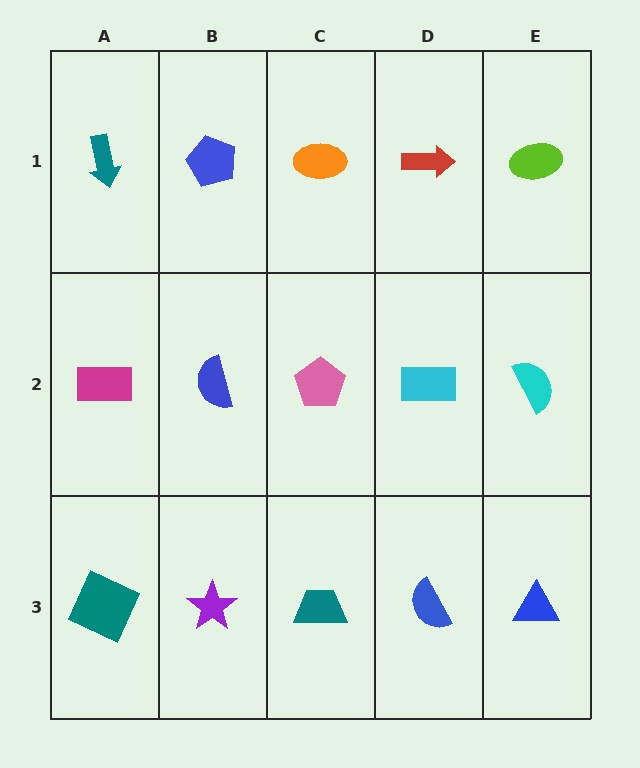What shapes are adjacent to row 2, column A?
A teal arrow (row 1, column A), a teal square (row 3, column A), a blue semicircle (row 2, column B).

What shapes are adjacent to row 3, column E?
A cyan semicircle (row 2, column E), a blue semicircle (row 3, column D).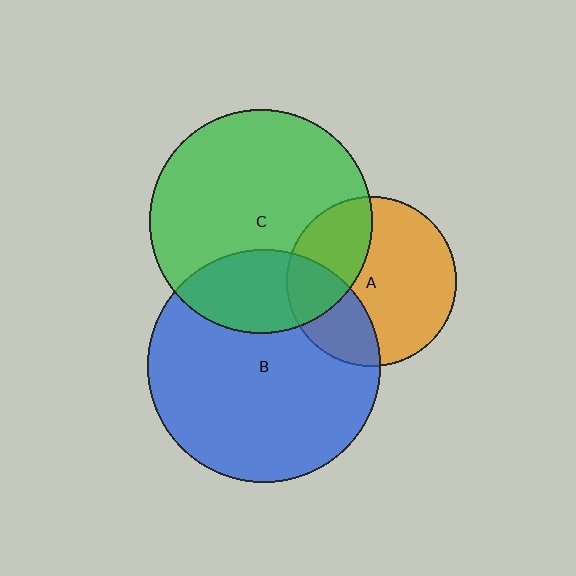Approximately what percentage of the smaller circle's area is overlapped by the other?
Approximately 30%.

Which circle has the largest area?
Circle B (blue).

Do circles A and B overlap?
Yes.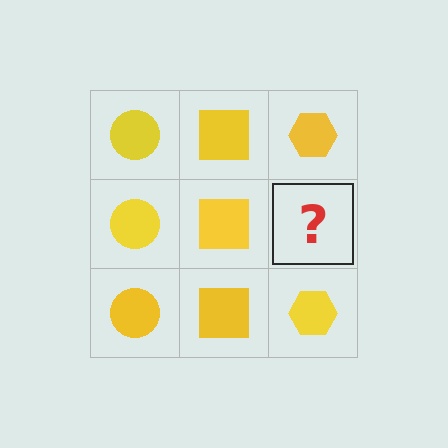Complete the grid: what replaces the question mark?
The question mark should be replaced with a yellow hexagon.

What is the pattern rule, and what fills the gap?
The rule is that each column has a consistent shape. The gap should be filled with a yellow hexagon.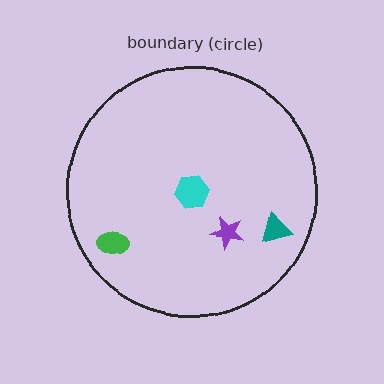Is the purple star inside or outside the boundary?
Inside.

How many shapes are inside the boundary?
4 inside, 0 outside.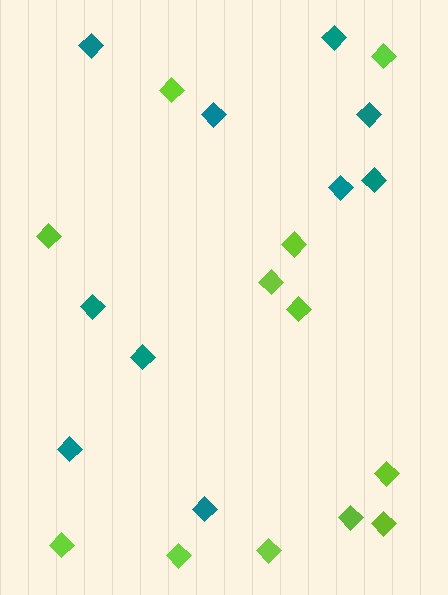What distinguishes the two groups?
There are 2 groups: one group of lime diamonds (12) and one group of teal diamonds (10).